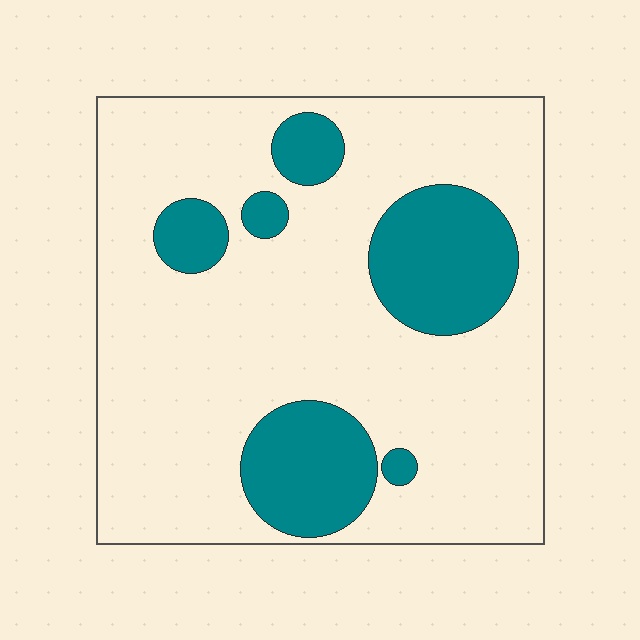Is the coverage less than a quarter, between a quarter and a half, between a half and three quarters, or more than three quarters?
Less than a quarter.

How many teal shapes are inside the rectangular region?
6.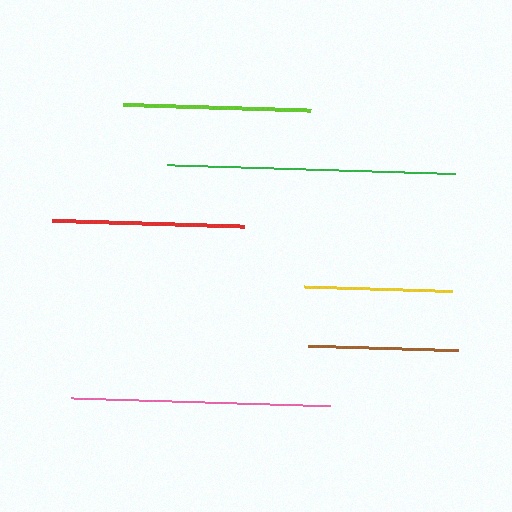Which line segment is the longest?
The green line is the longest at approximately 288 pixels.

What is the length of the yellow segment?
The yellow segment is approximately 149 pixels long.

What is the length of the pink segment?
The pink segment is approximately 261 pixels long.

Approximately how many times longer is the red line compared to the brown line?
The red line is approximately 1.3 times the length of the brown line.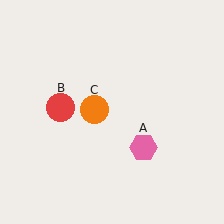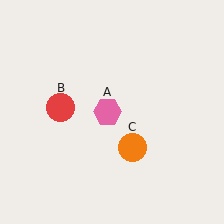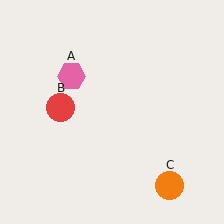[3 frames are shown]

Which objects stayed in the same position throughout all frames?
Red circle (object B) remained stationary.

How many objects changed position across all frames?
2 objects changed position: pink hexagon (object A), orange circle (object C).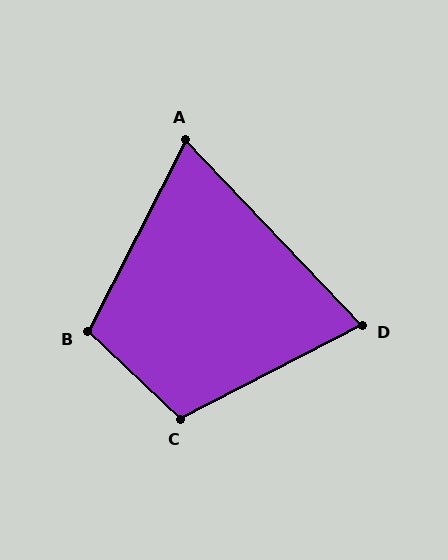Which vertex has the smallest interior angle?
A, at approximately 70 degrees.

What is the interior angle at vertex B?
Approximately 106 degrees (obtuse).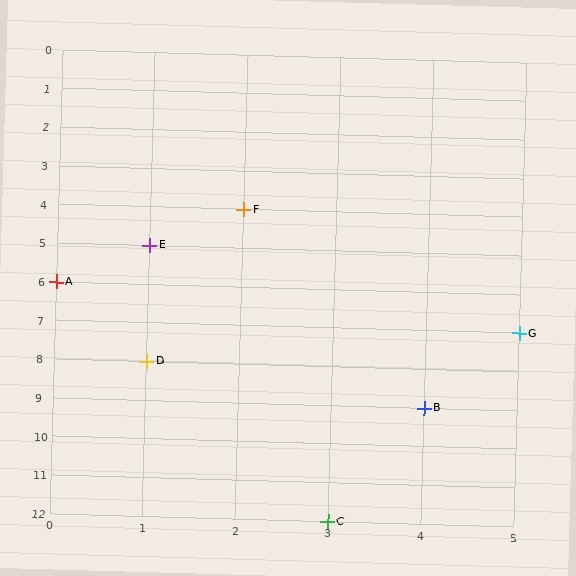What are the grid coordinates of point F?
Point F is at grid coordinates (2, 4).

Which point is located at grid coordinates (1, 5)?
Point E is at (1, 5).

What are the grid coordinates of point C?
Point C is at grid coordinates (3, 12).